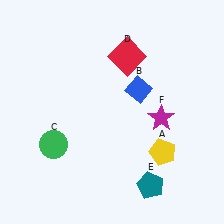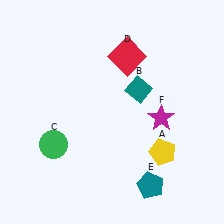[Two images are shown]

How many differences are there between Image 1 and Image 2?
There is 1 difference between the two images.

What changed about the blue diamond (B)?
In Image 1, B is blue. In Image 2, it changed to teal.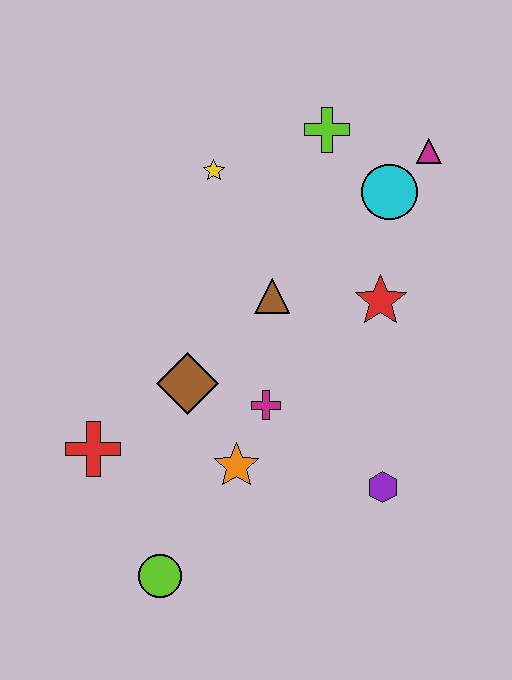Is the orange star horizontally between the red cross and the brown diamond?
No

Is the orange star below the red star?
Yes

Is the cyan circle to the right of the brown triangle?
Yes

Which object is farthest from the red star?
The lime circle is farthest from the red star.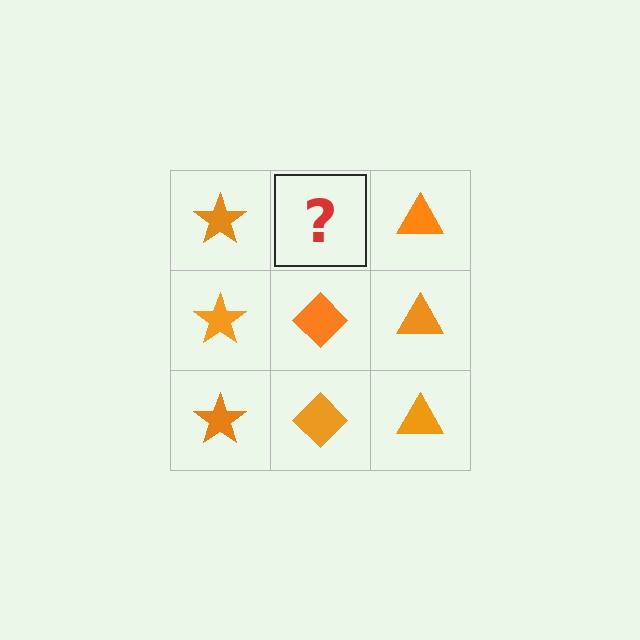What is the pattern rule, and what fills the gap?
The rule is that each column has a consistent shape. The gap should be filled with an orange diamond.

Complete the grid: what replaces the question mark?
The question mark should be replaced with an orange diamond.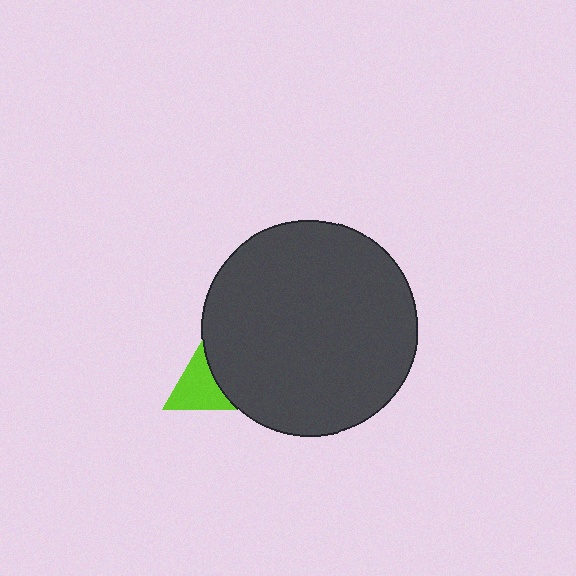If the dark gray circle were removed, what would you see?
You would see the complete lime triangle.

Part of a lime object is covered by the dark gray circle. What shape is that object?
It is a triangle.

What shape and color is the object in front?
The object in front is a dark gray circle.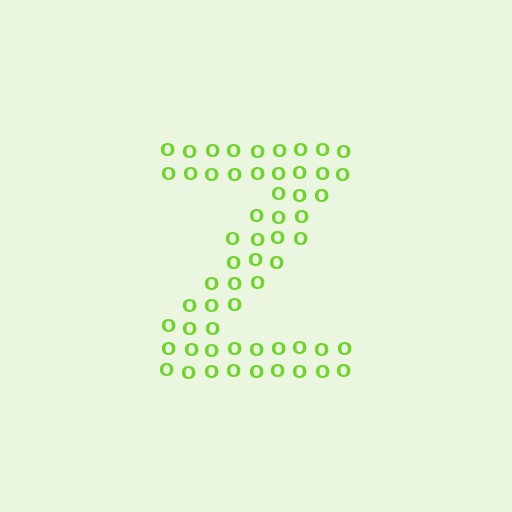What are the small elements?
The small elements are letter O's.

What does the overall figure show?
The overall figure shows the letter Z.